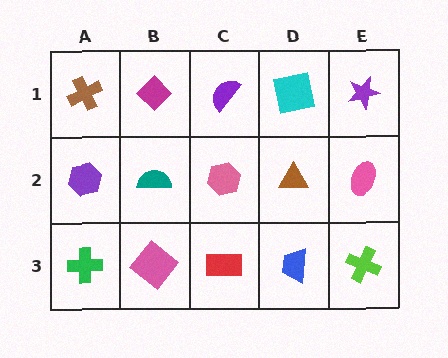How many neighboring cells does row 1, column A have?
2.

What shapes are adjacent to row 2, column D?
A cyan square (row 1, column D), a blue trapezoid (row 3, column D), a pink hexagon (row 2, column C), a pink ellipse (row 2, column E).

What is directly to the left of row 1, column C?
A magenta diamond.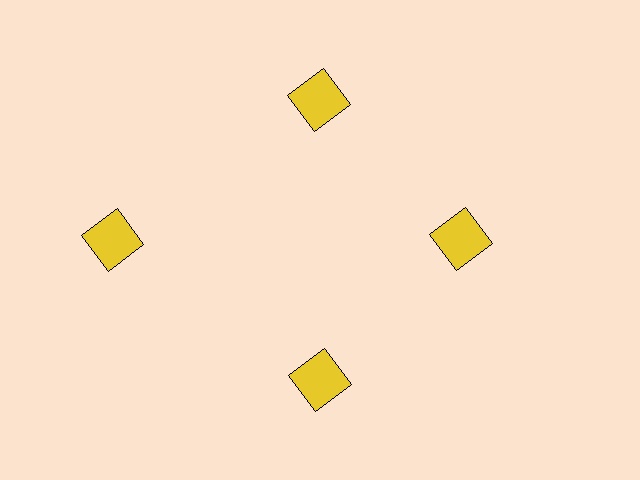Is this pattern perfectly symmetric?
No. The 4 yellow squares are arranged in a ring, but one element near the 9 o'clock position is pushed outward from the center, breaking the 4-fold rotational symmetry.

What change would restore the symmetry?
The symmetry would be restored by moving it inward, back onto the ring so that all 4 squares sit at equal angles and equal distance from the center.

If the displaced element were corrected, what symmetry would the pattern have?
It would have 4-fold rotational symmetry — the pattern would map onto itself every 90 degrees.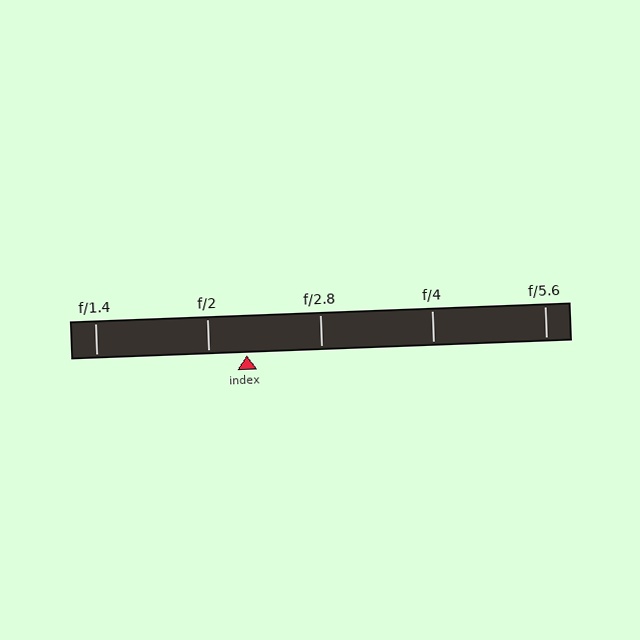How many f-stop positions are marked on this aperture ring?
There are 5 f-stop positions marked.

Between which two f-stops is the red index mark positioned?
The index mark is between f/2 and f/2.8.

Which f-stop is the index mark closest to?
The index mark is closest to f/2.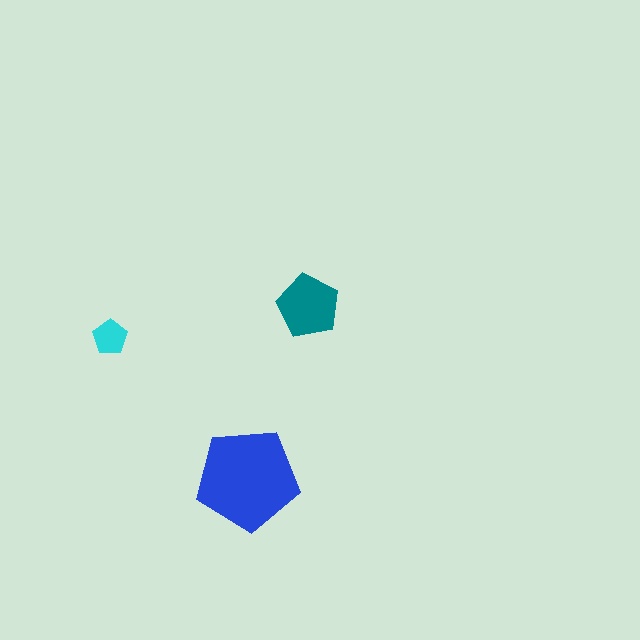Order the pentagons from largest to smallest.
the blue one, the teal one, the cyan one.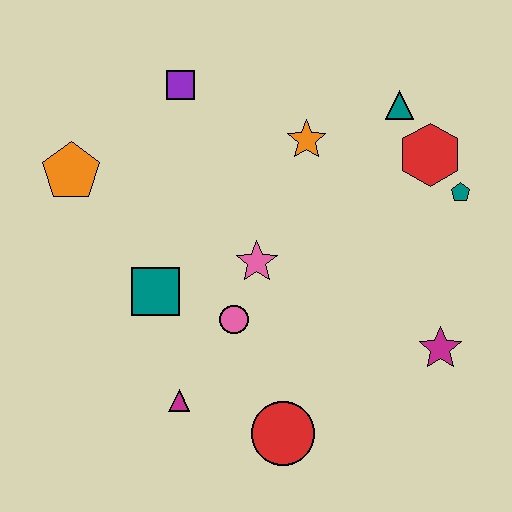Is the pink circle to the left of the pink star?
Yes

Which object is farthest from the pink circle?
The teal triangle is farthest from the pink circle.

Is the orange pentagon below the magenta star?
No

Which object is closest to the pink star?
The pink circle is closest to the pink star.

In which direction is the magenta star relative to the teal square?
The magenta star is to the right of the teal square.